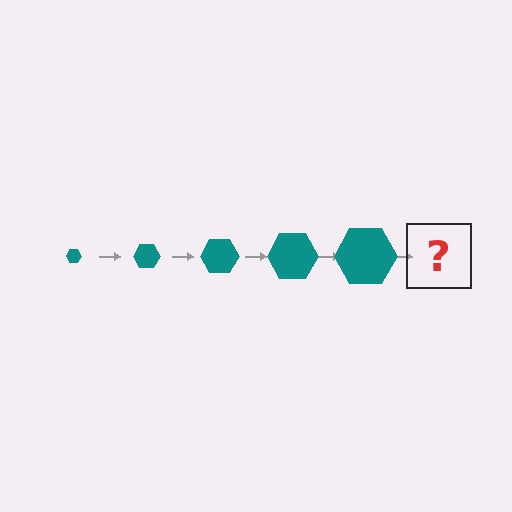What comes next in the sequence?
The next element should be a teal hexagon, larger than the previous one.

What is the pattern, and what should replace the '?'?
The pattern is that the hexagon gets progressively larger each step. The '?' should be a teal hexagon, larger than the previous one.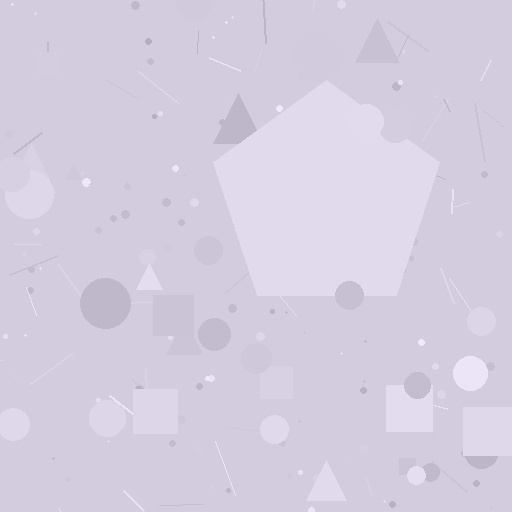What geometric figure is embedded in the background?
A pentagon is embedded in the background.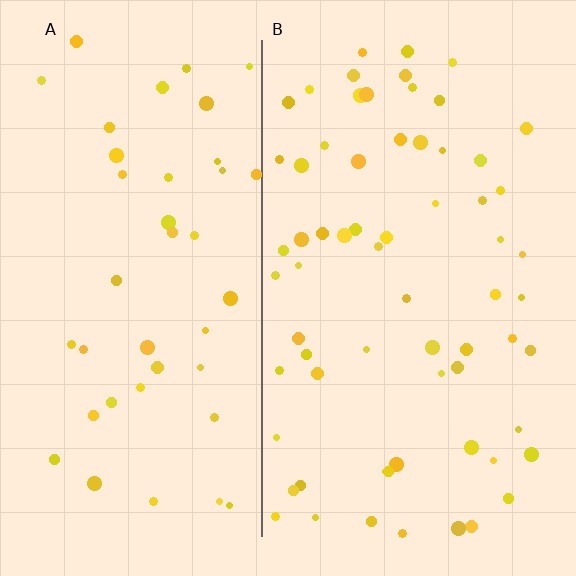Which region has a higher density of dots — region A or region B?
B (the right).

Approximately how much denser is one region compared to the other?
Approximately 1.6× — region B over region A.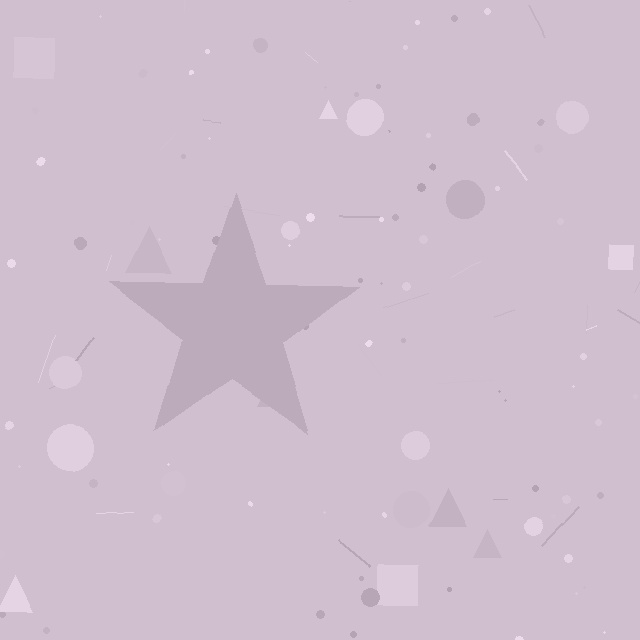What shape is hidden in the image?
A star is hidden in the image.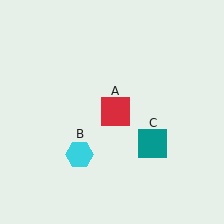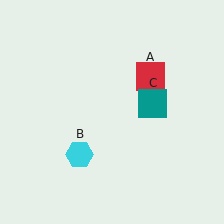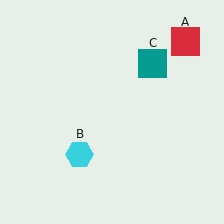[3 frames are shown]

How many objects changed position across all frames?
2 objects changed position: red square (object A), teal square (object C).